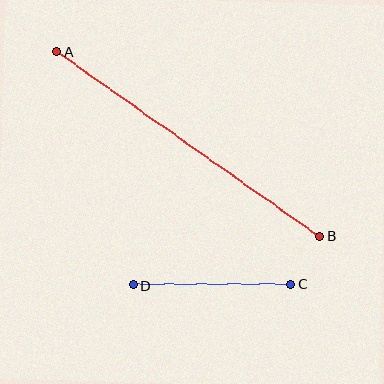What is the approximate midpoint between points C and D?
The midpoint is at approximately (212, 285) pixels.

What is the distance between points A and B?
The distance is approximately 321 pixels.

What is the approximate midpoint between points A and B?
The midpoint is at approximately (188, 144) pixels.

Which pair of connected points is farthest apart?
Points A and B are farthest apart.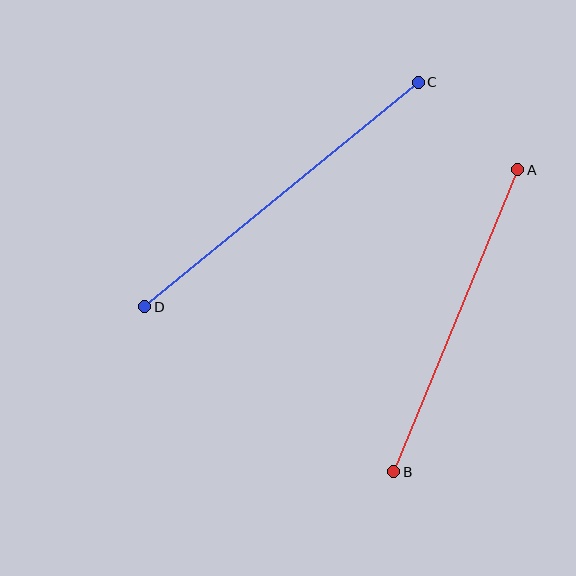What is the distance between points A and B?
The distance is approximately 326 pixels.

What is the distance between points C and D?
The distance is approximately 354 pixels.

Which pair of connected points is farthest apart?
Points C and D are farthest apart.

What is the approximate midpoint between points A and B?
The midpoint is at approximately (456, 321) pixels.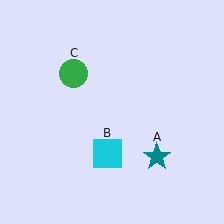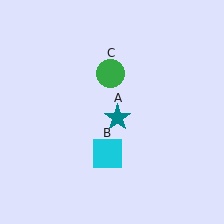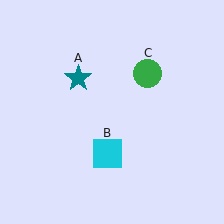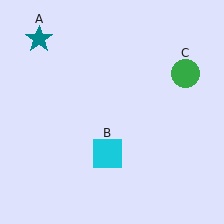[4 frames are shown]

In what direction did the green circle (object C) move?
The green circle (object C) moved right.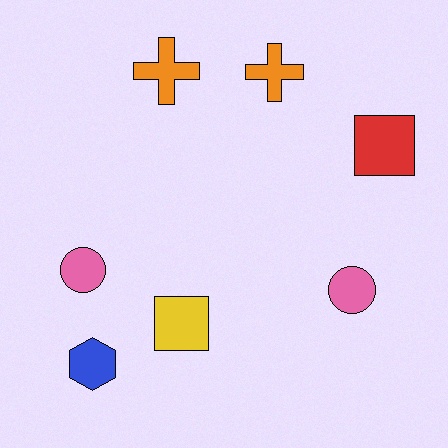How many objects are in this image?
There are 7 objects.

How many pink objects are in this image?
There are 2 pink objects.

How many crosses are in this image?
There are 2 crosses.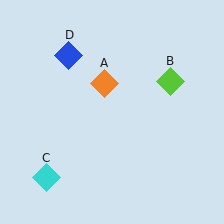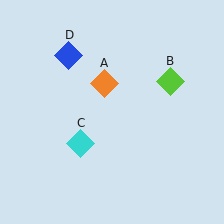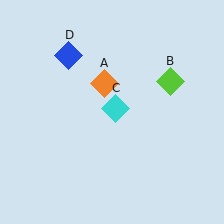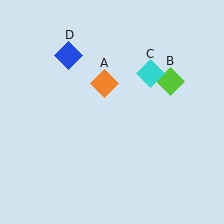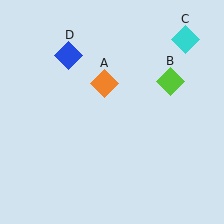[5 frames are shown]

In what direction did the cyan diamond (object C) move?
The cyan diamond (object C) moved up and to the right.